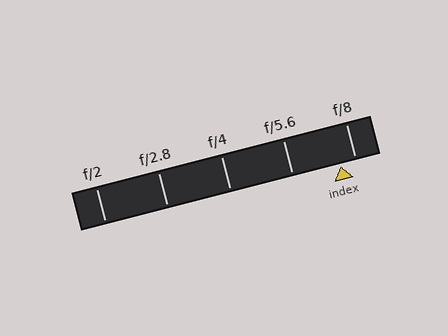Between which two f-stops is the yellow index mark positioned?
The index mark is between f/5.6 and f/8.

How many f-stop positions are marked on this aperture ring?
There are 5 f-stop positions marked.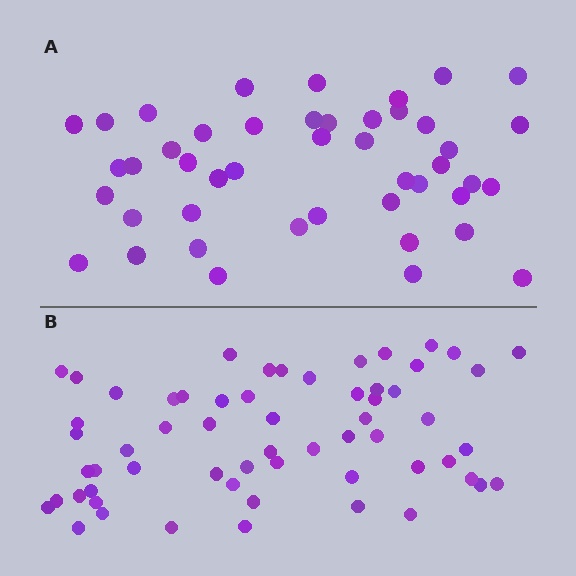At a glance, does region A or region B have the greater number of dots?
Region B (the bottom region) has more dots.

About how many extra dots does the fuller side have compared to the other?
Region B has approximately 15 more dots than region A.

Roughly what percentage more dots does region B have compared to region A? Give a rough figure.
About 35% more.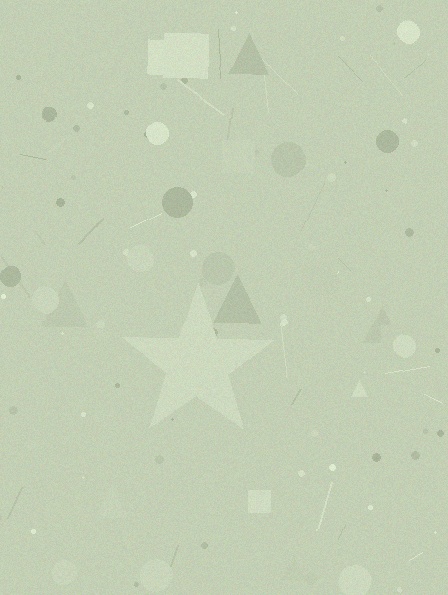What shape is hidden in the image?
A star is hidden in the image.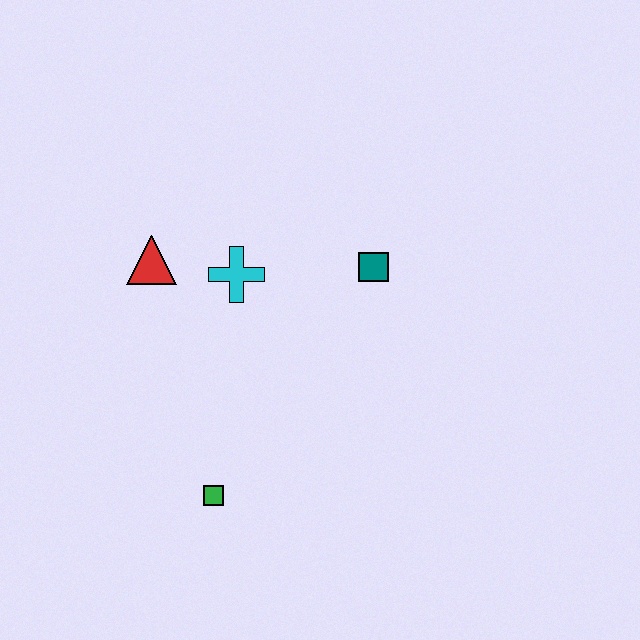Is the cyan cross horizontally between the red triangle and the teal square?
Yes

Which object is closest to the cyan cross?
The red triangle is closest to the cyan cross.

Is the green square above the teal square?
No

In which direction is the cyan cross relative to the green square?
The cyan cross is above the green square.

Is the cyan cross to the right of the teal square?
No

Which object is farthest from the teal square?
The green square is farthest from the teal square.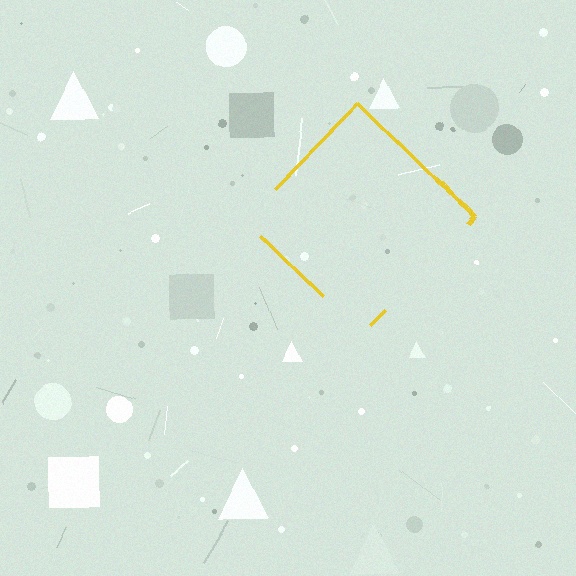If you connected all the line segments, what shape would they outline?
They would outline a diamond.